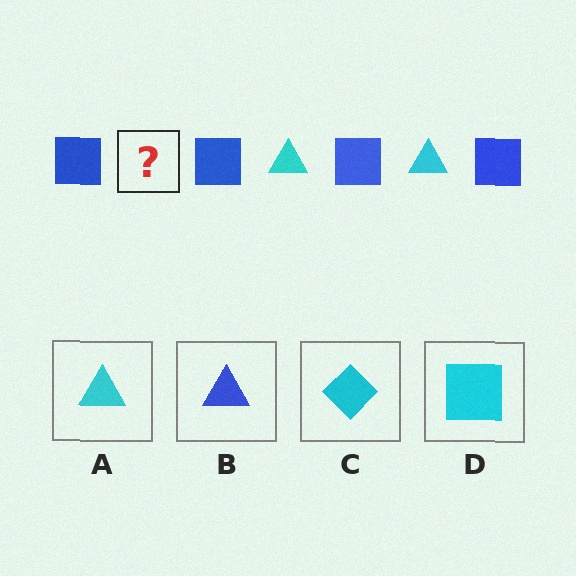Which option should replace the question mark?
Option A.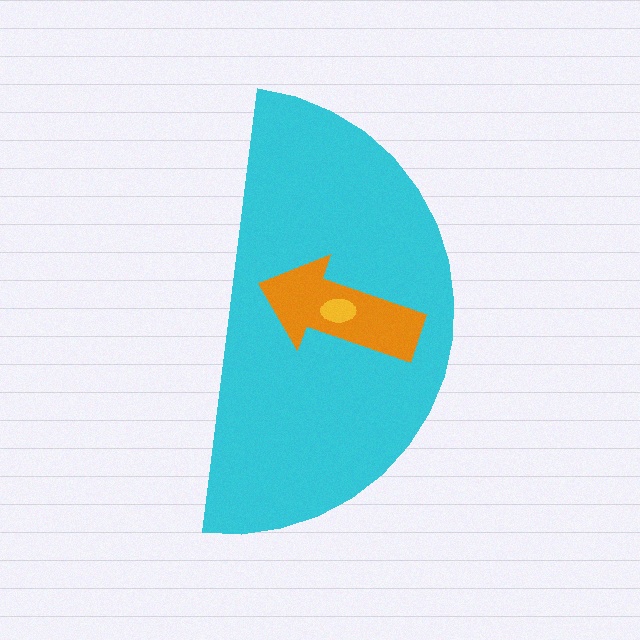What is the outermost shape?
The cyan semicircle.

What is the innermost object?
The yellow ellipse.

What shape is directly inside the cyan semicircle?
The orange arrow.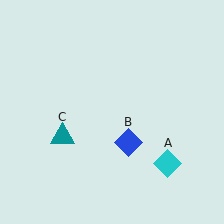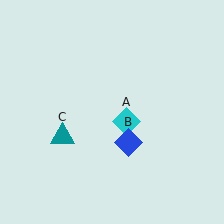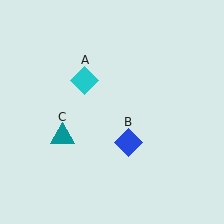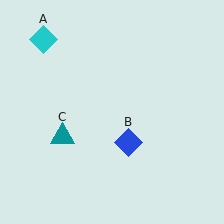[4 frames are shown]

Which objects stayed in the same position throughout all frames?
Blue diamond (object B) and teal triangle (object C) remained stationary.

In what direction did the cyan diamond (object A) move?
The cyan diamond (object A) moved up and to the left.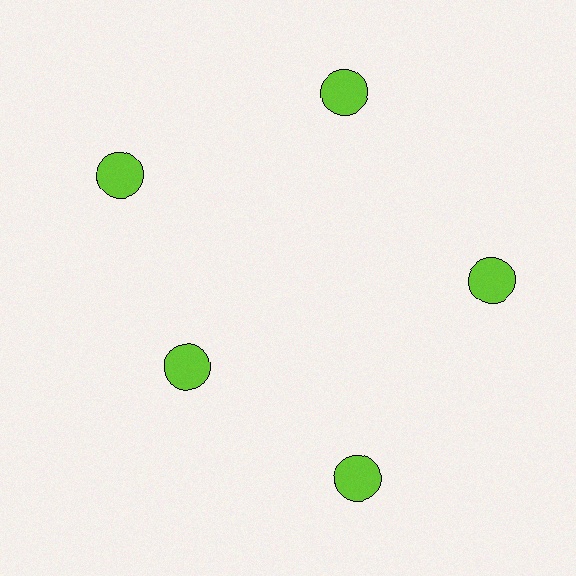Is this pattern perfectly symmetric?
No. The 5 lime circles are arranged in a ring, but one element near the 8 o'clock position is pulled inward toward the center, breaking the 5-fold rotational symmetry.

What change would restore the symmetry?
The symmetry would be restored by moving it outward, back onto the ring so that all 5 circles sit at equal angles and equal distance from the center.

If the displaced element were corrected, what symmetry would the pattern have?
It would have 5-fold rotational symmetry — the pattern would map onto itself every 72 degrees.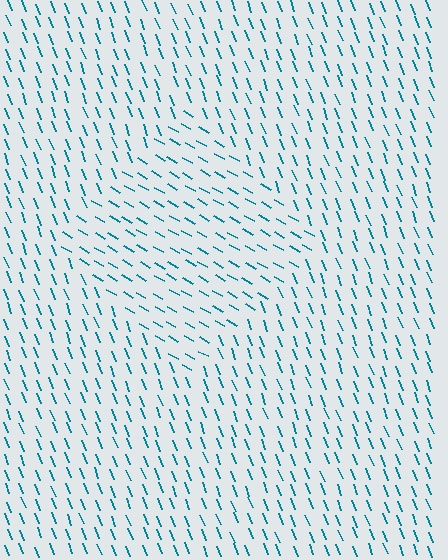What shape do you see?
I see a diamond.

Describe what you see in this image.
The image is filled with small teal line segments. A diamond region in the image has lines oriented differently from the surrounding lines, creating a visible texture boundary.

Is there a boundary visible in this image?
Yes, there is a texture boundary formed by a change in line orientation.